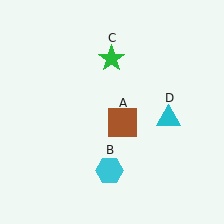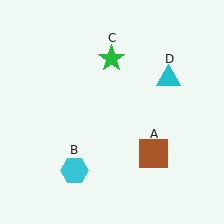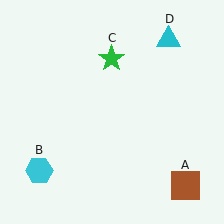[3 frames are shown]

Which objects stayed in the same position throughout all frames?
Green star (object C) remained stationary.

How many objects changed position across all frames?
3 objects changed position: brown square (object A), cyan hexagon (object B), cyan triangle (object D).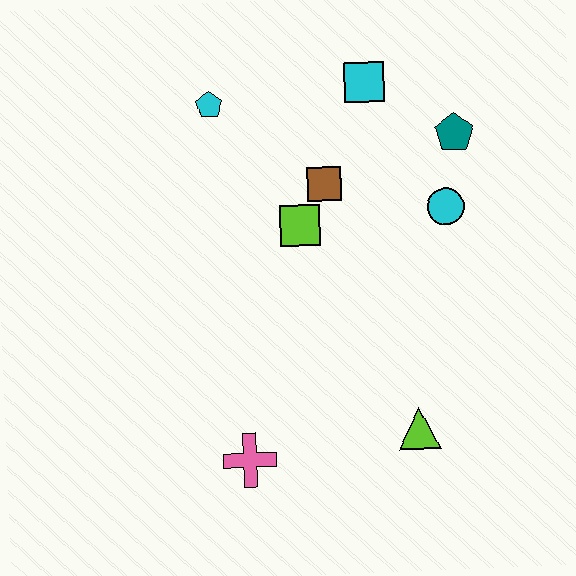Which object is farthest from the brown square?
The pink cross is farthest from the brown square.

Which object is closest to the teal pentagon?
The cyan circle is closest to the teal pentagon.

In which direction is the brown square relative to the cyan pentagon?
The brown square is to the right of the cyan pentagon.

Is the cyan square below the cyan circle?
No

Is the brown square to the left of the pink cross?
No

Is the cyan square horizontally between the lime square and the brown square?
No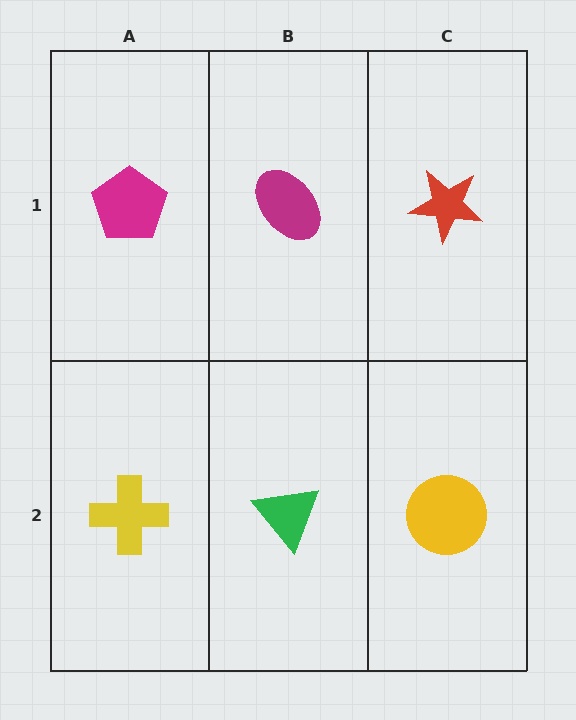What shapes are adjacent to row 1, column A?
A yellow cross (row 2, column A), a magenta ellipse (row 1, column B).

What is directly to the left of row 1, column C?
A magenta ellipse.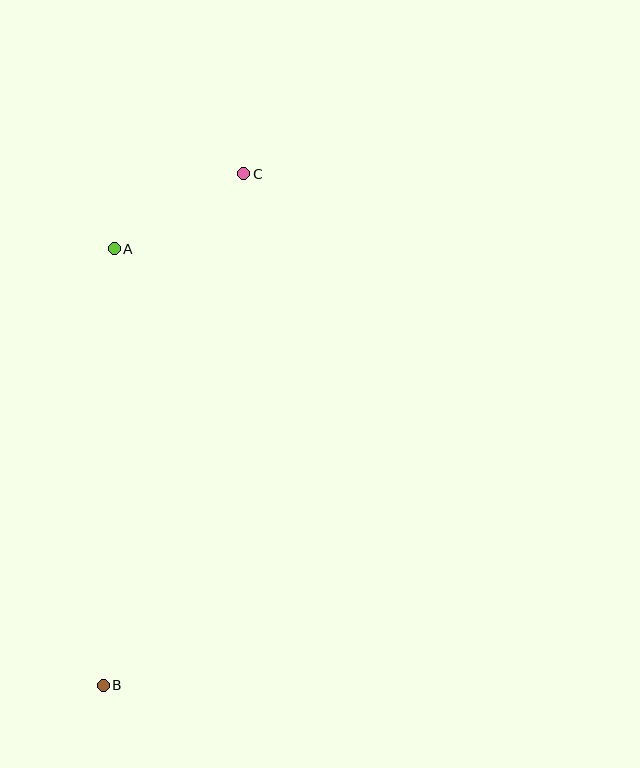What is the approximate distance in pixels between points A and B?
The distance between A and B is approximately 436 pixels.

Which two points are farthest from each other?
Points B and C are farthest from each other.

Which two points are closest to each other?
Points A and C are closest to each other.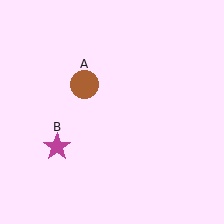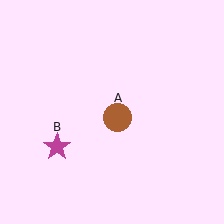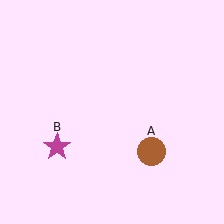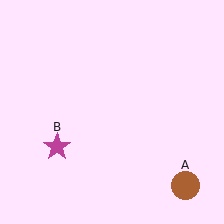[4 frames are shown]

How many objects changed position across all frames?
1 object changed position: brown circle (object A).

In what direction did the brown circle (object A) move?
The brown circle (object A) moved down and to the right.